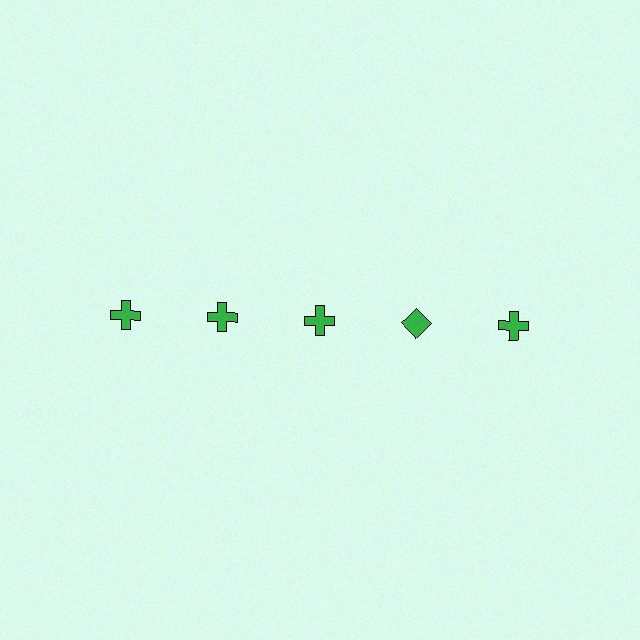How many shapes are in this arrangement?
There are 5 shapes arranged in a grid pattern.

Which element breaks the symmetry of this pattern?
The green diamond in the top row, second from right column breaks the symmetry. All other shapes are green crosses.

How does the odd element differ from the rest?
It has a different shape: diamond instead of cross.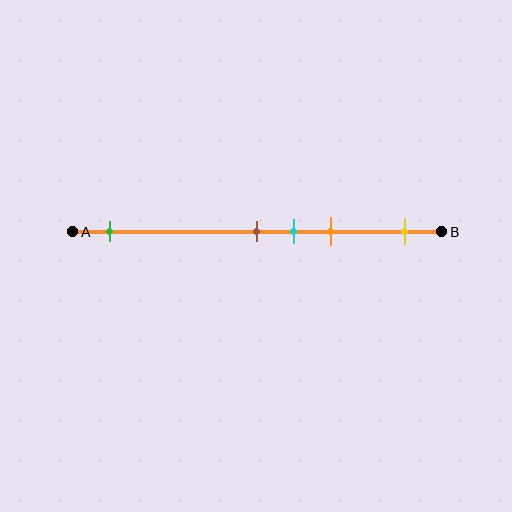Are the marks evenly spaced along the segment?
No, the marks are not evenly spaced.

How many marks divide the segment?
There are 5 marks dividing the segment.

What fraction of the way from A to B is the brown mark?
The brown mark is approximately 50% (0.5) of the way from A to B.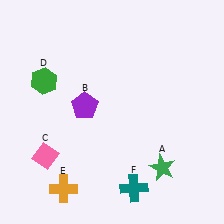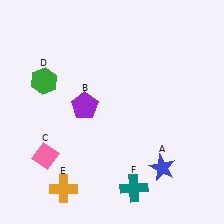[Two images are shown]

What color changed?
The star (A) changed from green in Image 1 to blue in Image 2.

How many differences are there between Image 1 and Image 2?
There is 1 difference between the two images.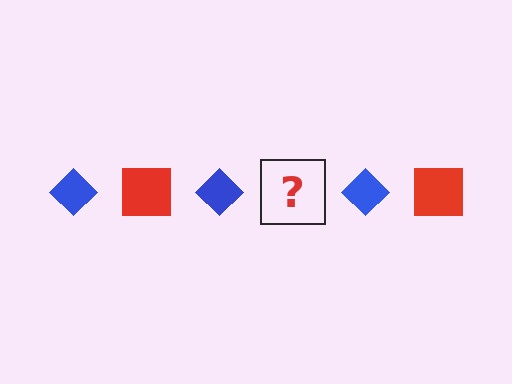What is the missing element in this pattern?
The missing element is a red square.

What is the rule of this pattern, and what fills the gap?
The rule is that the pattern alternates between blue diamond and red square. The gap should be filled with a red square.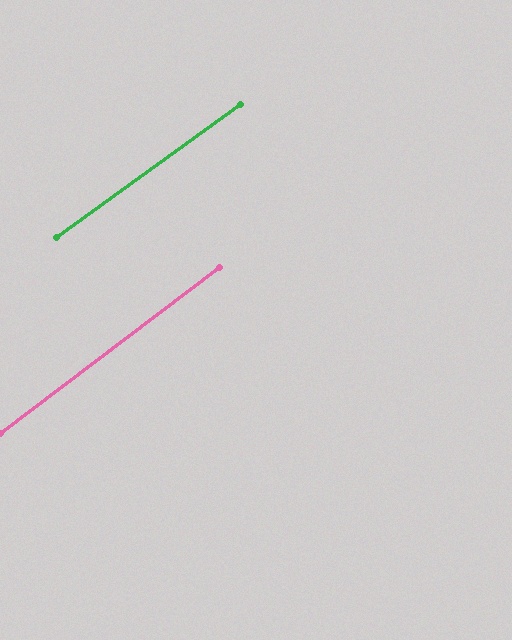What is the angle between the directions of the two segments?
Approximately 1 degree.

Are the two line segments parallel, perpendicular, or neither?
Parallel — their directions differ by only 1.1°.